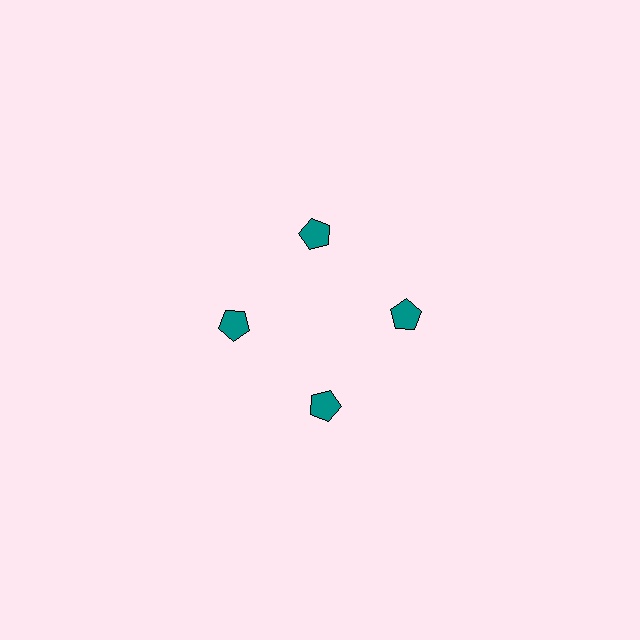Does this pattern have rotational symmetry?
Yes, this pattern has 4-fold rotational symmetry. It looks the same after rotating 90 degrees around the center.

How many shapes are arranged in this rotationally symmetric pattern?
There are 4 shapes, arranged in 4 groups of 1.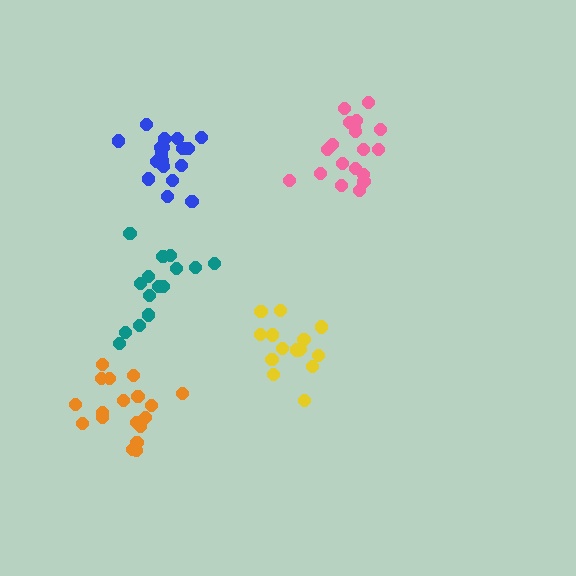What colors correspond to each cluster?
The clusters are colored: orange, pink, blue, teal, yellow.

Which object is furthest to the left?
The orange cluster is leftmost.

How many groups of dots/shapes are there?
There are 5 groups.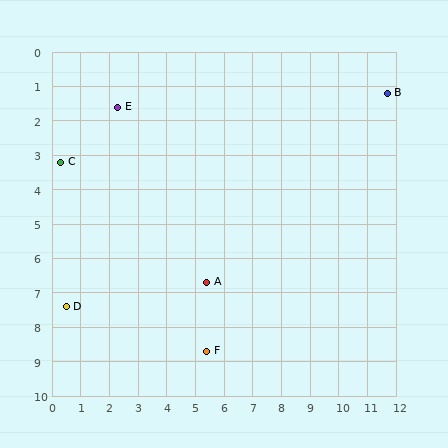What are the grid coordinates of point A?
Point A is at approximately (5.4, 6.7).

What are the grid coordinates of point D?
Point D is at approximately (0.5, 7.4).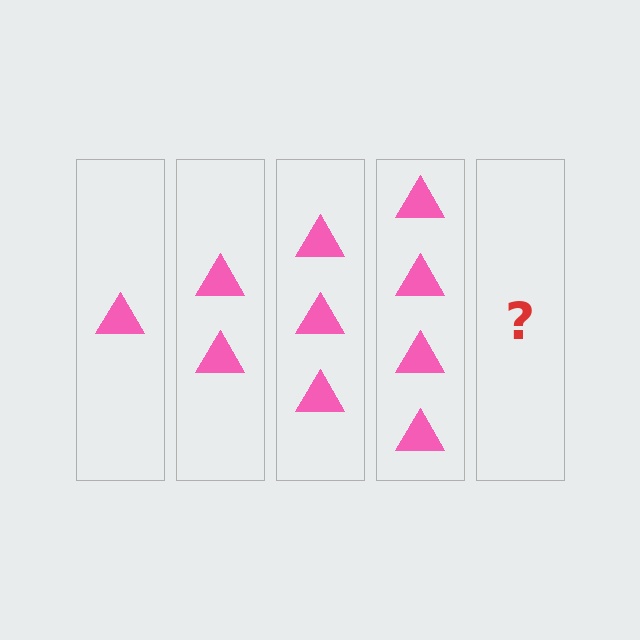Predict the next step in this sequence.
The next step is 5 triangles.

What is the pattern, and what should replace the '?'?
The pattern is that each step adds one more triangle. The '?' should be 5 triangles.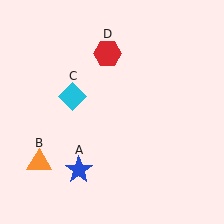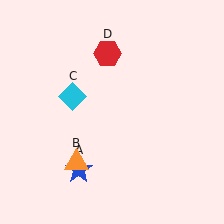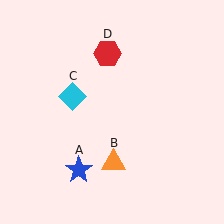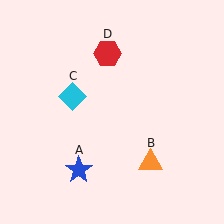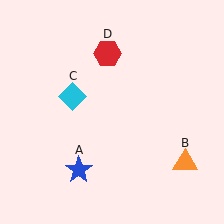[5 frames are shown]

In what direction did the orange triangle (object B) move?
The orange triangle (object B) moved right.